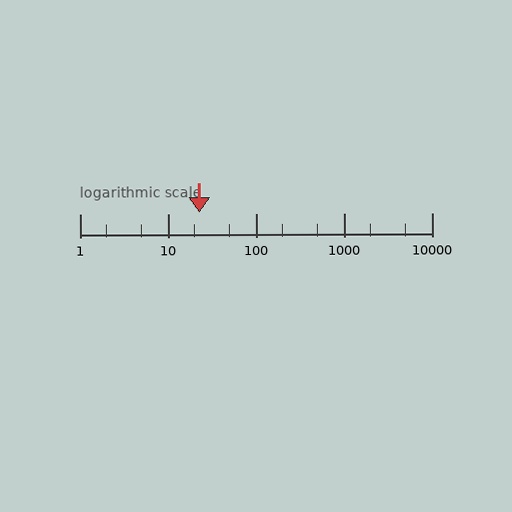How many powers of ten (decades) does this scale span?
The scale spans 4 decades, from 1 to 10000.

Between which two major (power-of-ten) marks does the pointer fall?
The pointer is between 10 and 100.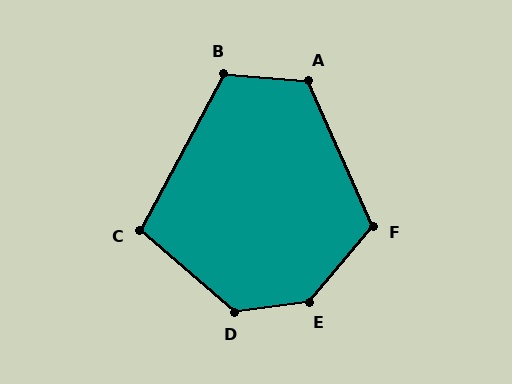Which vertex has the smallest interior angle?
C, at approximately 103 degrees.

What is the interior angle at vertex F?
Approximately 115 degrees (obtuse).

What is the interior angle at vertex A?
Approximately 119 degrees (obtuse).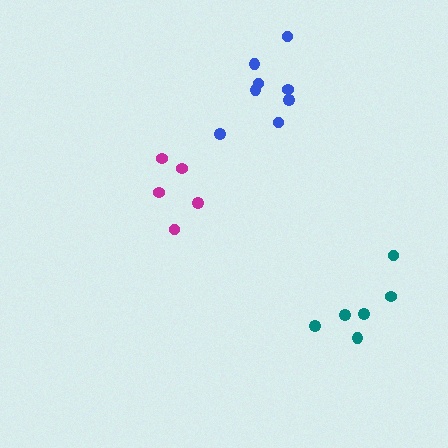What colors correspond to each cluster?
The clusters are colored: magenta, teal, blue.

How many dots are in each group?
Group 1: 5 dots, Group 2: 6 dots, Group 3: 8 dots (19 total).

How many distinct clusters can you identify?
There are 3 distinct clusters.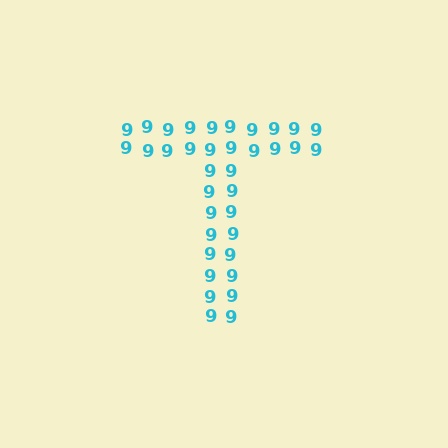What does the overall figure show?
The overall figure shows the letter T.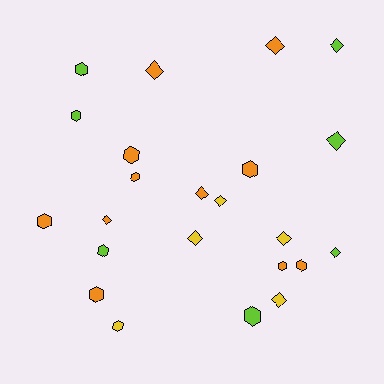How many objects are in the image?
There are 23 objects.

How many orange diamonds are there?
There are 4 orange diamonds.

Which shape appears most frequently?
Hexagon, with 12 objects.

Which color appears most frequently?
Orange, with 11 objects.